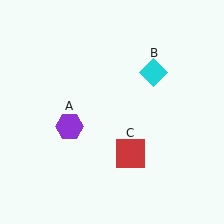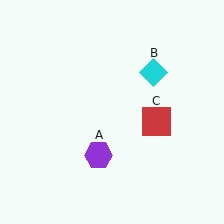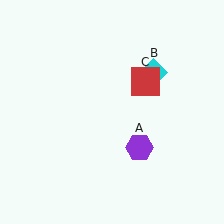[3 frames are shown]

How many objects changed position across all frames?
2 objects changed position: purple hexagon (object A), red square (object C).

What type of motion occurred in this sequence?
The purple hexagon (object A), red square (object C) rotated counterclockwise around the center of the scene.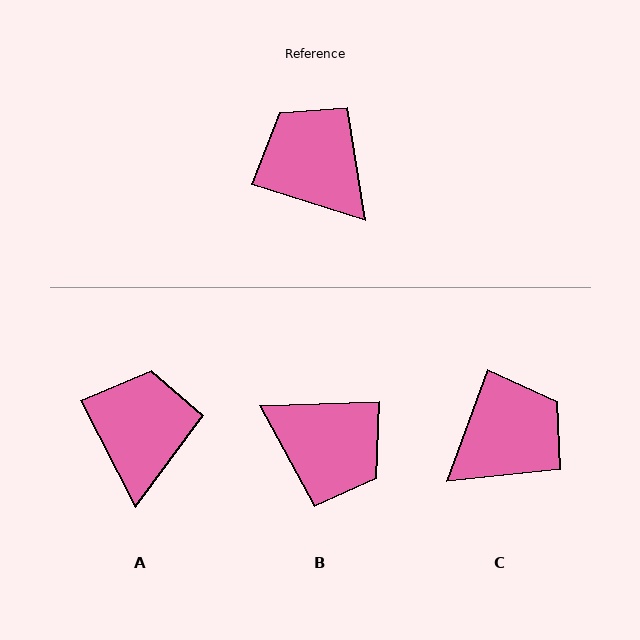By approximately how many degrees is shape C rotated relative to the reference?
Approximately 93 degrees clockwise.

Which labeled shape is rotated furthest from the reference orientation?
B, about 161 degrees away.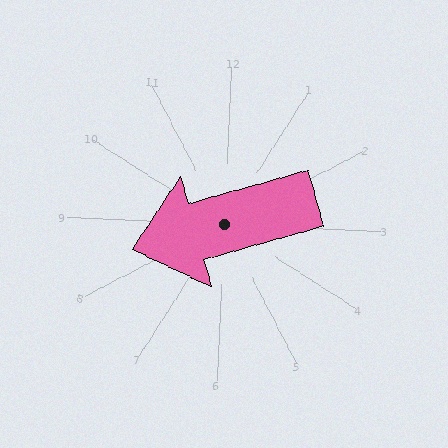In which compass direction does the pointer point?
West.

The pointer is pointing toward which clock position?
Roughly 8 o'clock.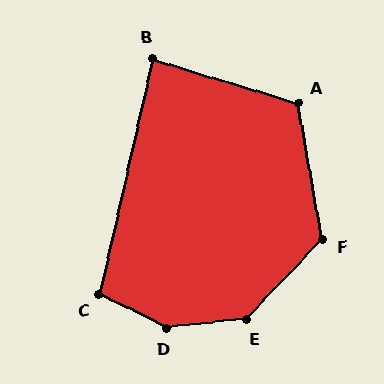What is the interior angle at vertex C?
Approximately 104 degrees (obtuse).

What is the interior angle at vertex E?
Approximately 140 degrees (obtuse).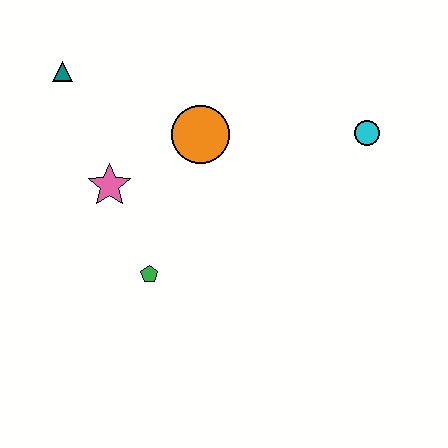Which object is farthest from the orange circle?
The cyan circle is farthest from the orange circle.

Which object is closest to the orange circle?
The pink star is closest to the orange circle.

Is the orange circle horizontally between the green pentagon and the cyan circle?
Yes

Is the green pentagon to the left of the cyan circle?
Yes